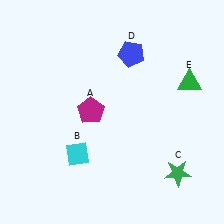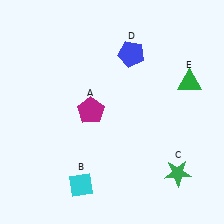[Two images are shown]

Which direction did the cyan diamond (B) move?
The cyan diamond (B) moved down.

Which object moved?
The cyan diamond (B) moved down.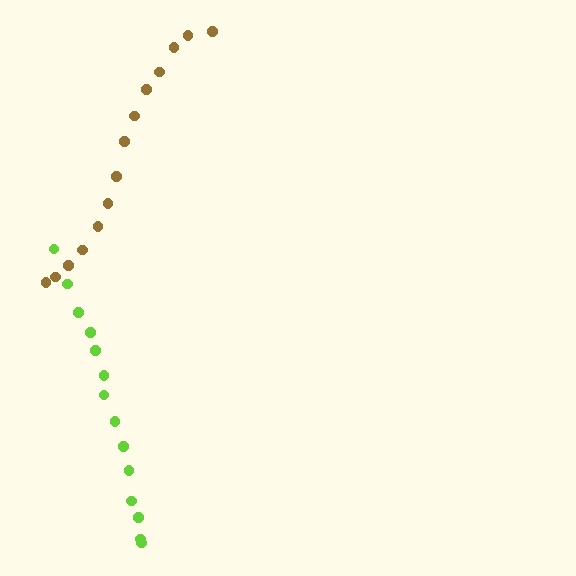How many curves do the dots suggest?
There are 2 distinct paths.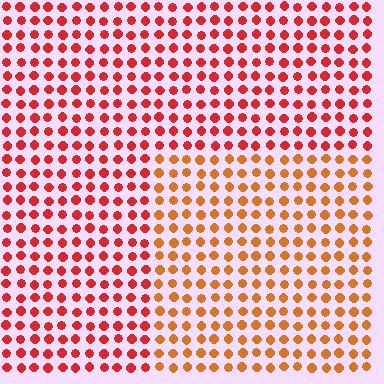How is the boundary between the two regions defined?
The boundary is defined purely by a slight shift in hue (about 30 degrees). Spacing, size, and orientation are identical on both sides.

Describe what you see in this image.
The image is filled with small red elements in a uniform arrangement. A rectangle-shaped region is visible where the elements are tinted to a slightly different hue, forming a subtle color boundary.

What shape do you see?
I see a rectangle.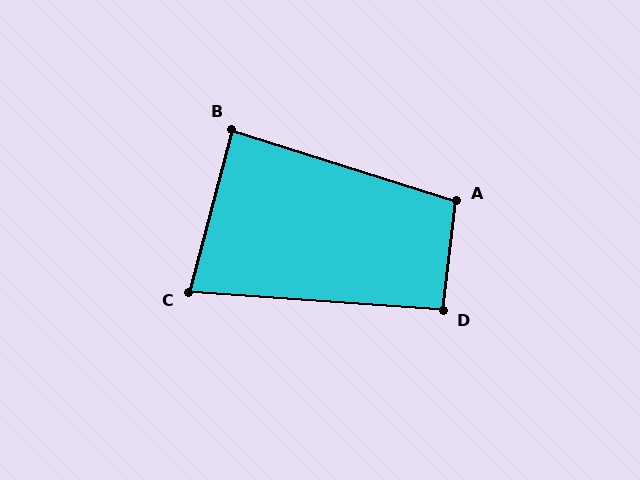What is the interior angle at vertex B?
Approximately 87 degrees (approximately right).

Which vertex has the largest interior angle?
A, at approximately 101 degrees.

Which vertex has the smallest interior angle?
C, at approximately 79 degrees.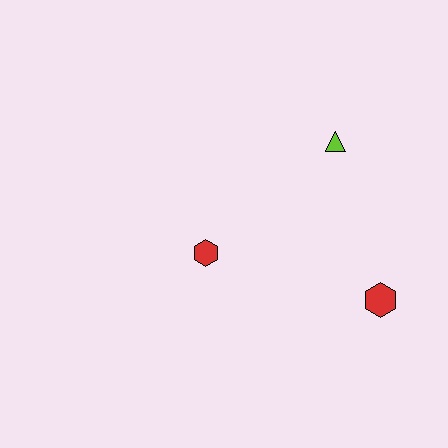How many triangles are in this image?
There is 1 triangle.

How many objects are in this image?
There are 3 objects.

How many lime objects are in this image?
There is 1 lime object.